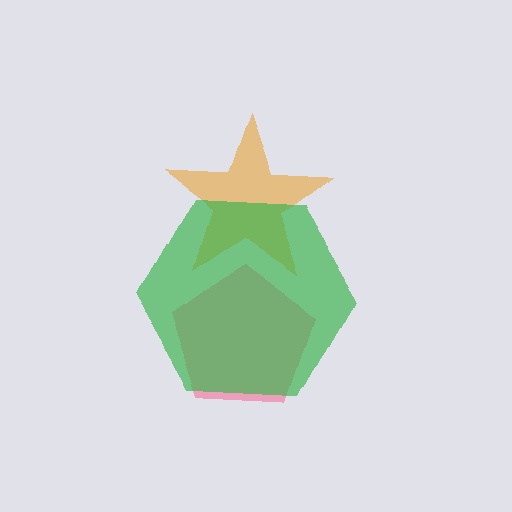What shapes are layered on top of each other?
The layered shapes are: a pink pentagon, an orange star, a green hexagon.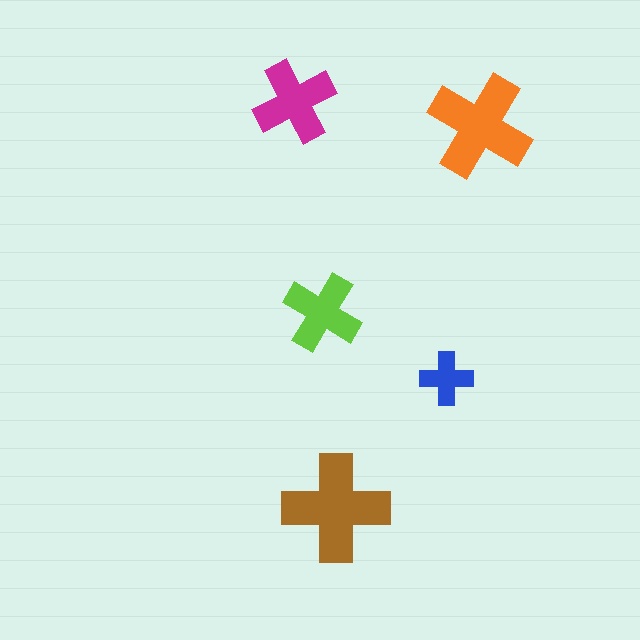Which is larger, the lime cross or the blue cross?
The lime one.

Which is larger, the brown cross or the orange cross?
The brown one.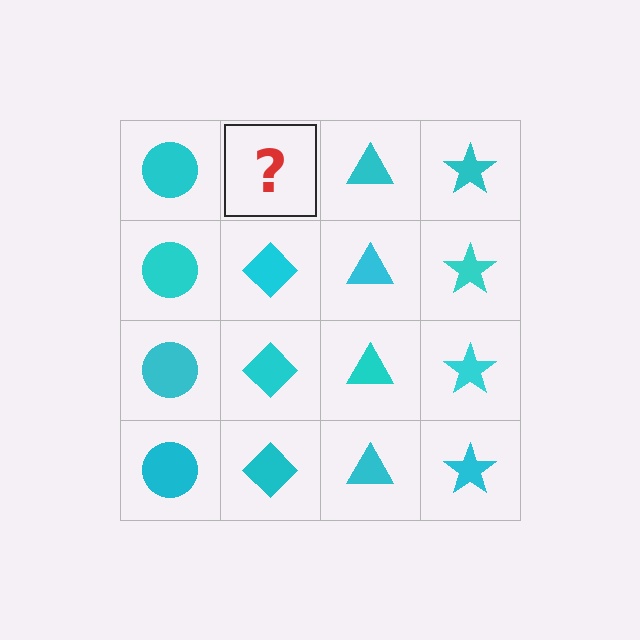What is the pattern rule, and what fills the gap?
The rule is that each column has a consistent shape. The gap should be filled with a cyan diamond.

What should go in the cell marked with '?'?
The missing cell should contain a cyan diamond.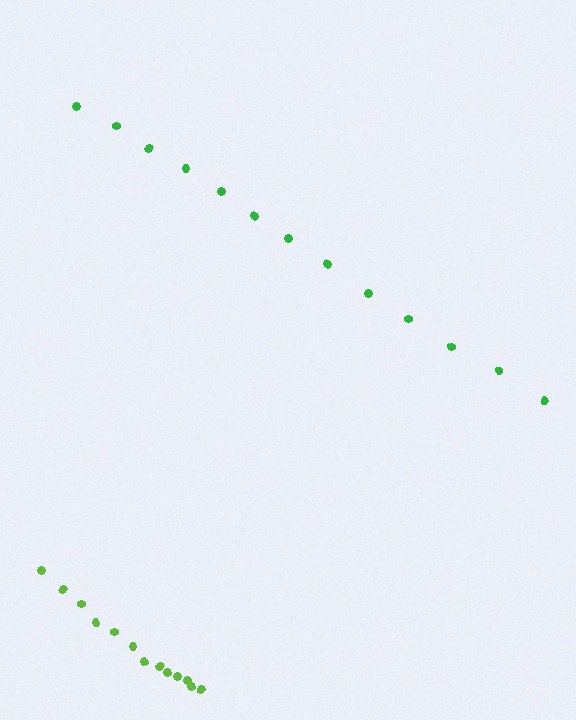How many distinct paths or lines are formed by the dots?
There are 2 distinct paths.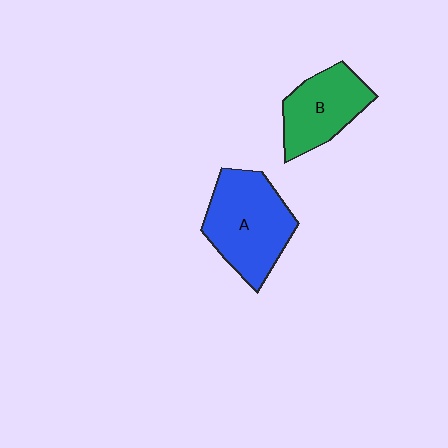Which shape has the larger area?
Shape A (blue).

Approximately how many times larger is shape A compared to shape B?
Approximately 1.4 times.